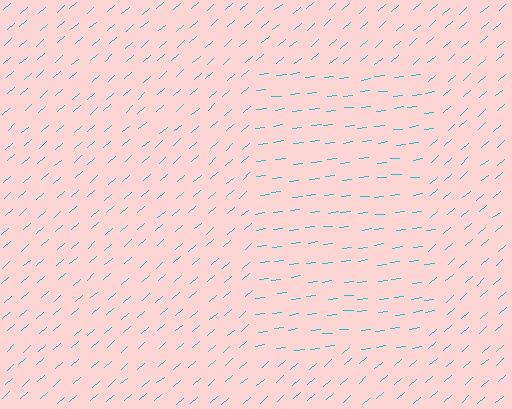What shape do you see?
I see a rectangle.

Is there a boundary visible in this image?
Yes, there is a texture boundary formed by a change in line orientation.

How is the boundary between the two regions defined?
The boundary is defined purely by a change in line orientation (approximately 34 degrees difference). All lines are the same color and thickness.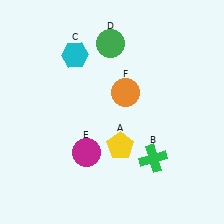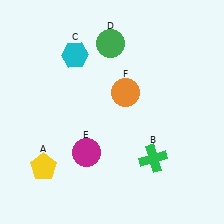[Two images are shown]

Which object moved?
The yellow pentagon (A) moved left.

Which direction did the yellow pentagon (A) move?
The yellow pentagon (A) moved left.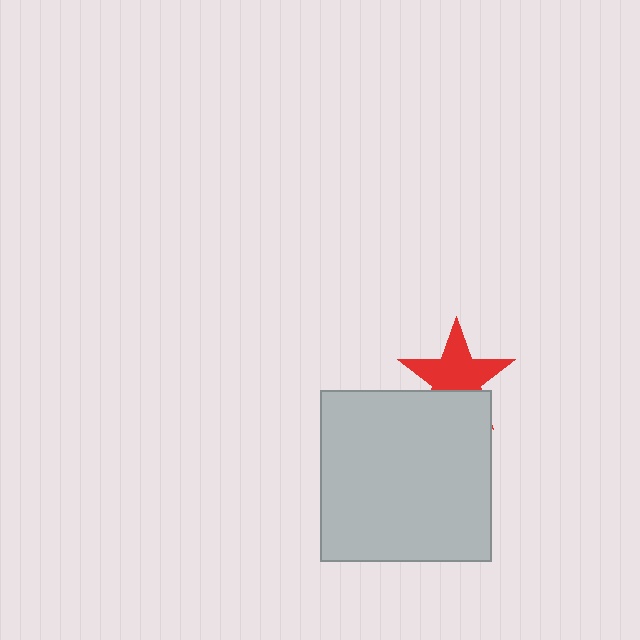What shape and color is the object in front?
The object in front is a light gray square.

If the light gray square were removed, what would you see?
You would see the complete red star.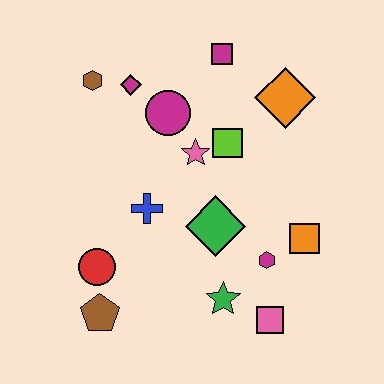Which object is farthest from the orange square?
The brown hexagon is farthest from the orange square.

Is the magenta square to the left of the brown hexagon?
No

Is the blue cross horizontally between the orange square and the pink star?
No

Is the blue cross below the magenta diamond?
Yes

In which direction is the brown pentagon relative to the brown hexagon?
The brown pentagon is below the brown hexagon.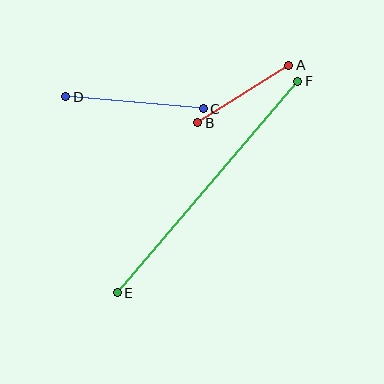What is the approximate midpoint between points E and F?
The midpoint is at approximately (207, 187) pixels.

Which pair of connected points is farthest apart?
Points E and F are farthest apart.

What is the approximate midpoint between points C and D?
The midpoint is at approximately (134, 103) pixels.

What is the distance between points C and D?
The distance is approximately 138 pixels.